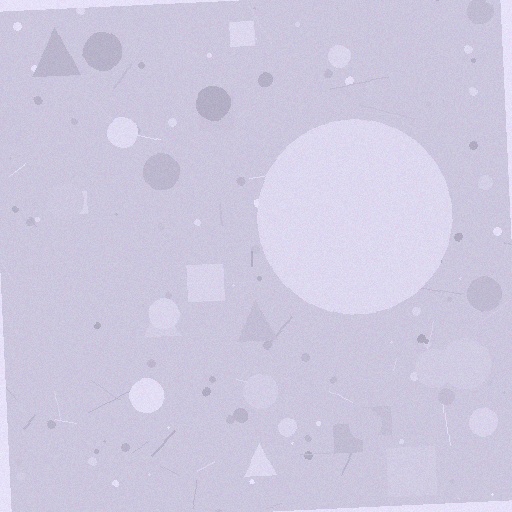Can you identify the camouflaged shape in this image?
The camouflaged shape is a circle.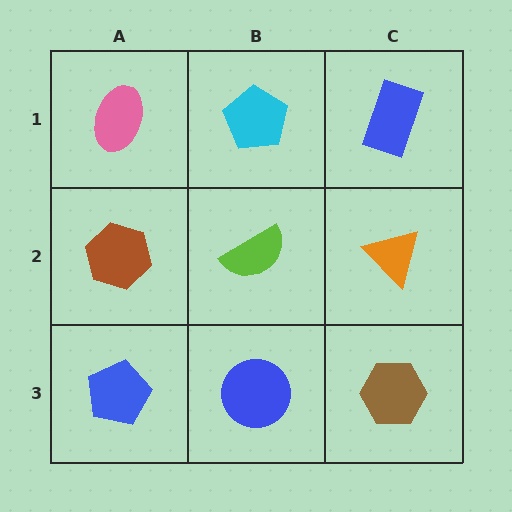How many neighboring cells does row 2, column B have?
4.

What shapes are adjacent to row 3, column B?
A lime semicircle (row 2, column B), a blue pentagon (row 3, column A), a brown hexagon (row 3, column C).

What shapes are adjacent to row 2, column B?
A cyan pentagon (row 1, column B), a blue circle (row 3, column B), a brown hexagon (row 2, column A), an orange triangle (row 2, column C).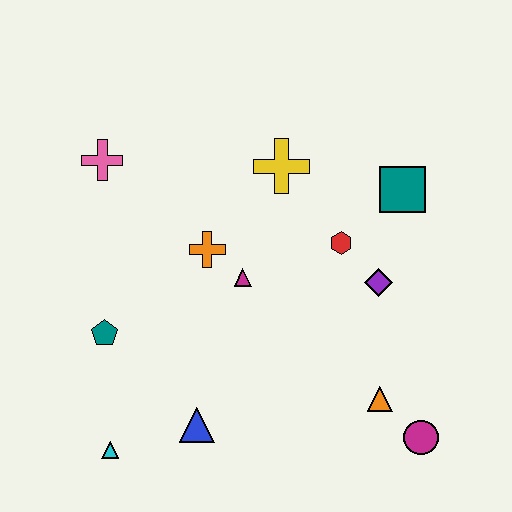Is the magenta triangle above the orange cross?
No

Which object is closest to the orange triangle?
The magenta circle is closest to the orange triangle.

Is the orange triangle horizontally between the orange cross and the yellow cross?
No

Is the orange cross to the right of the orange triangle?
No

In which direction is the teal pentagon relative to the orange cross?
The teal pentagon is to the left of the orange cross.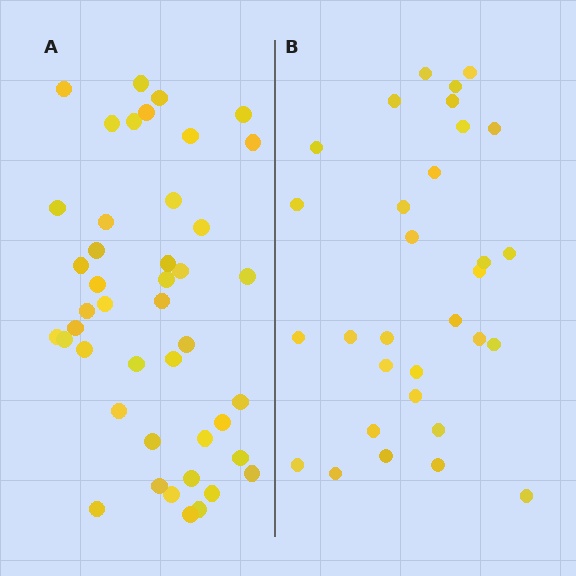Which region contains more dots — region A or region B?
Region A (the left region) has more dots.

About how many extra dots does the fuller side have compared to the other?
Region A has approximately 15 more dots than region B.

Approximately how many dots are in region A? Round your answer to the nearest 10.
About 40 dots. (The exact count is 44, which rounds to 40.)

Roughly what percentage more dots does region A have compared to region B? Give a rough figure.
About 40% more.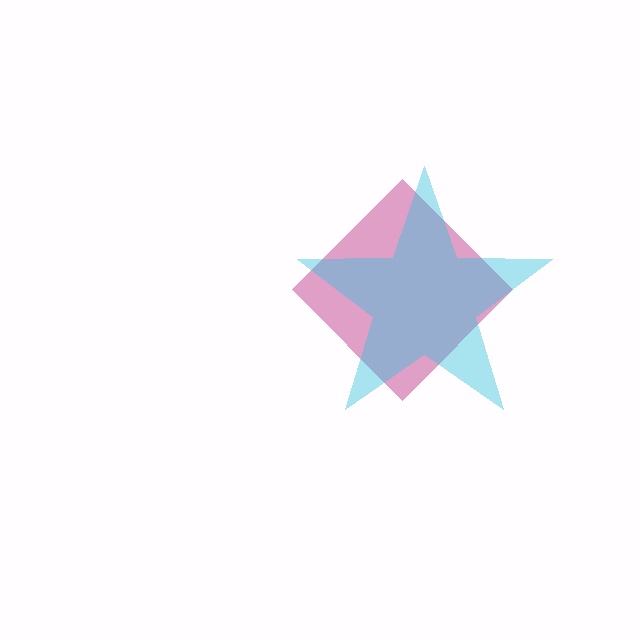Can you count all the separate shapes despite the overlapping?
Yes, there are 2 separate shapes.